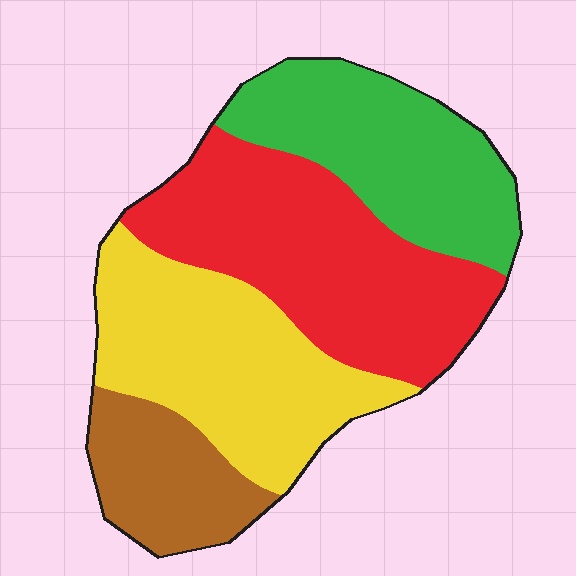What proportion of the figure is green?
Green covers 24% of the figure.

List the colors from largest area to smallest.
From largest to smallest: red, yellow, green, brown.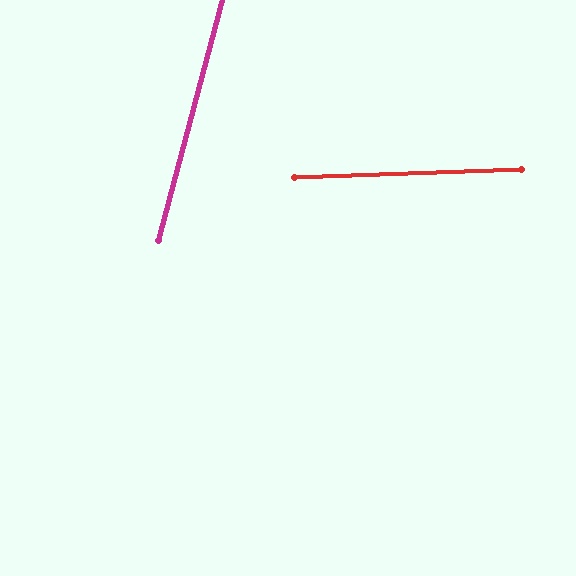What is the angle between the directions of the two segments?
Approximately 73 degrees.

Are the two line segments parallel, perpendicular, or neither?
Neither parallel nor perpendicular — they differ by about 73°.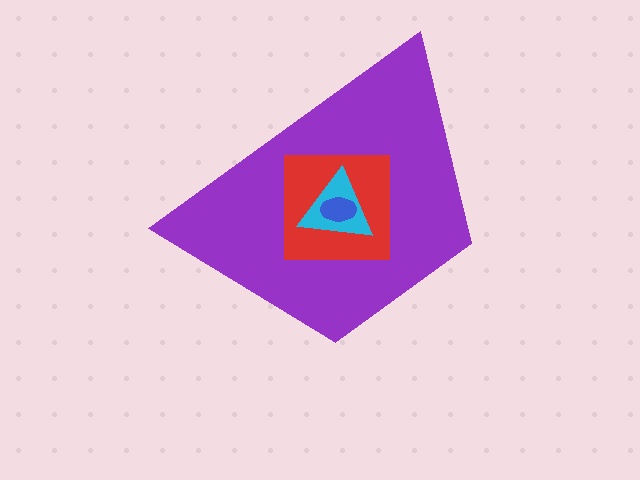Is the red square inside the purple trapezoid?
Yes.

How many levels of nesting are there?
4.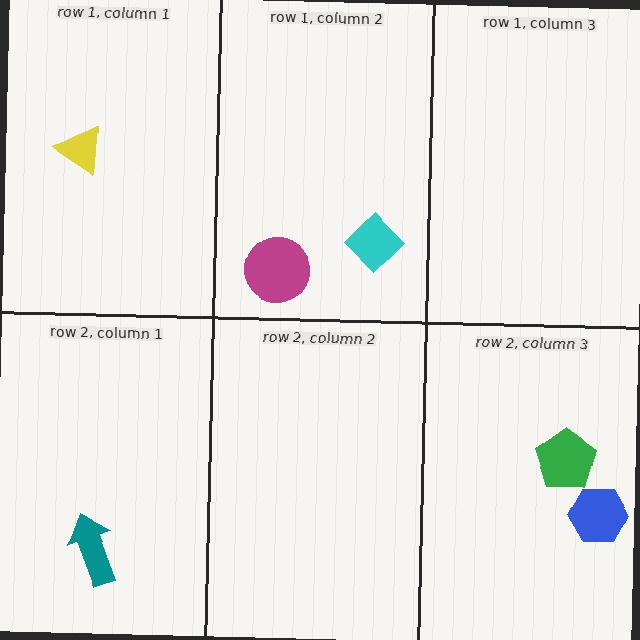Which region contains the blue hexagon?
The row 2, column 3 region.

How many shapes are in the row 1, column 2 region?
2.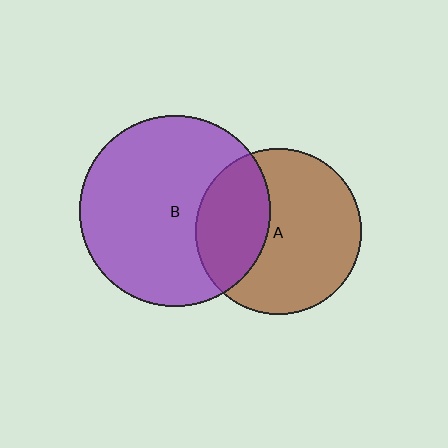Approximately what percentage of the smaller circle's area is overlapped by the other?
Approximately 35%.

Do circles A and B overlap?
Yes.